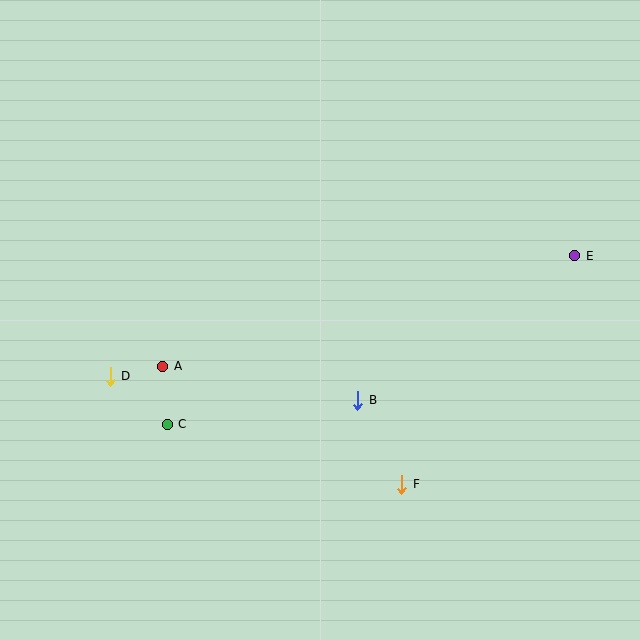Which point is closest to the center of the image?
Point B at (358, 400) is closest to the center.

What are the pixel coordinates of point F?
Point F is at (402, 484).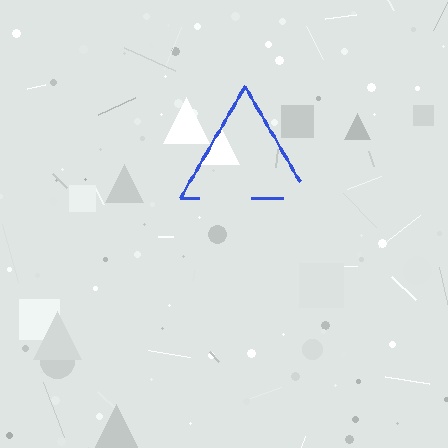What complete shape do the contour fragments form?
The contour fragments form a triangle.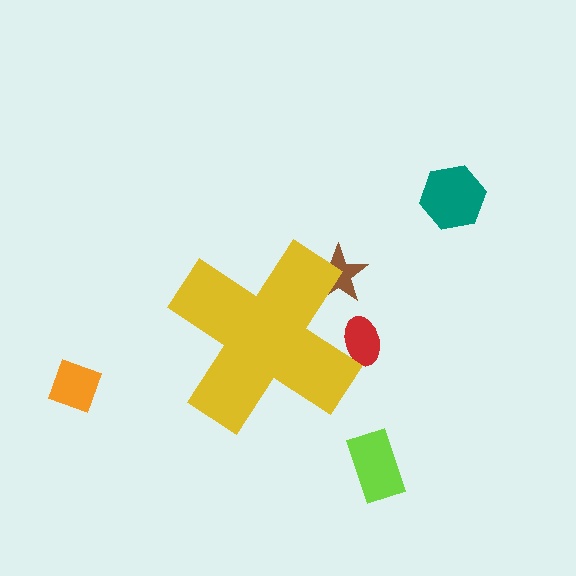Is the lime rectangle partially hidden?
No, the lime rectangle is fully visible.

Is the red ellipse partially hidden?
Yes, the red ellipse is partially hidden behind the yellow cross.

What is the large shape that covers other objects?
A yellow cross.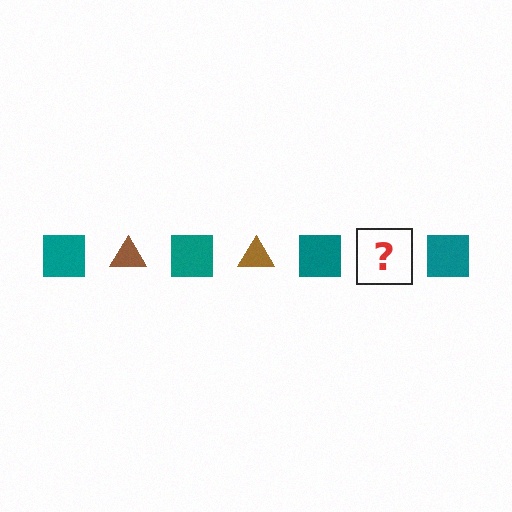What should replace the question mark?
The question mark should be replaced with a brown triangle.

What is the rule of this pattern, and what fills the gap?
The rule is that the pattern alternates between teal square and brown triangle. The gap should be filled with a brown triangle.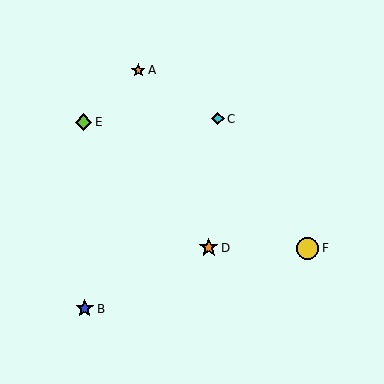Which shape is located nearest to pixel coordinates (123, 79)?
The orange star (labeled A) at (138, 70) is nearest to that location.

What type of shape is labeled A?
Shape A is an orange star.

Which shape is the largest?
The yellow circle (labeled F) is the largest.